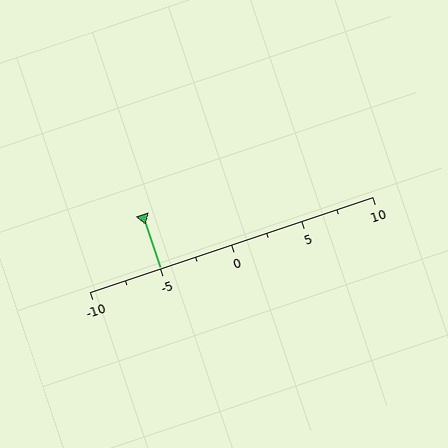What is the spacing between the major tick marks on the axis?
The major ticks are spaced 5 apart.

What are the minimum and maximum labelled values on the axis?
The axis runs from -10 to 10.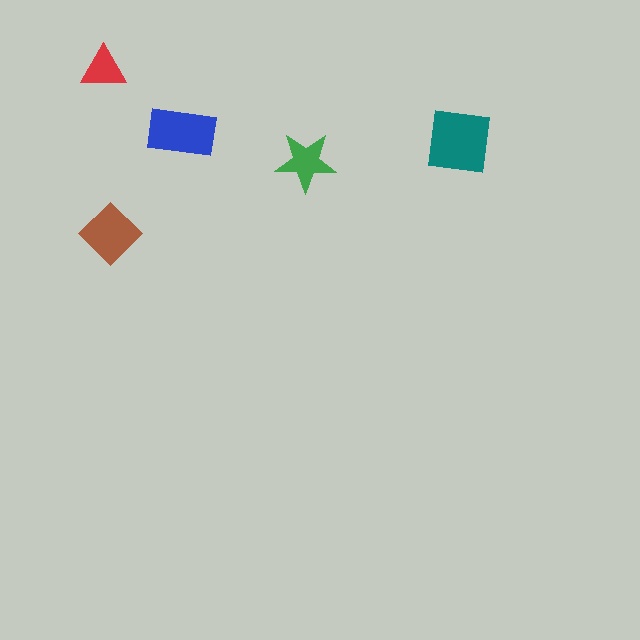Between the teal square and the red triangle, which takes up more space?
The teal square.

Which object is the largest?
The teal square.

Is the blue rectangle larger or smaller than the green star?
Larger.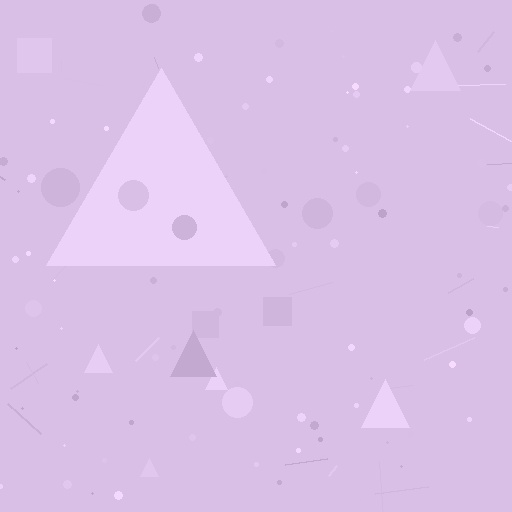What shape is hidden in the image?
A triangle is hidden in the image.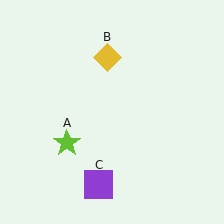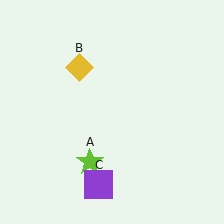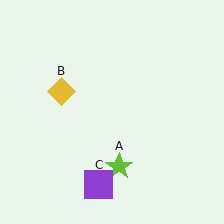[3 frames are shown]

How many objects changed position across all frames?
2 objects changed position: lime star (object A), yellow diamond (object B).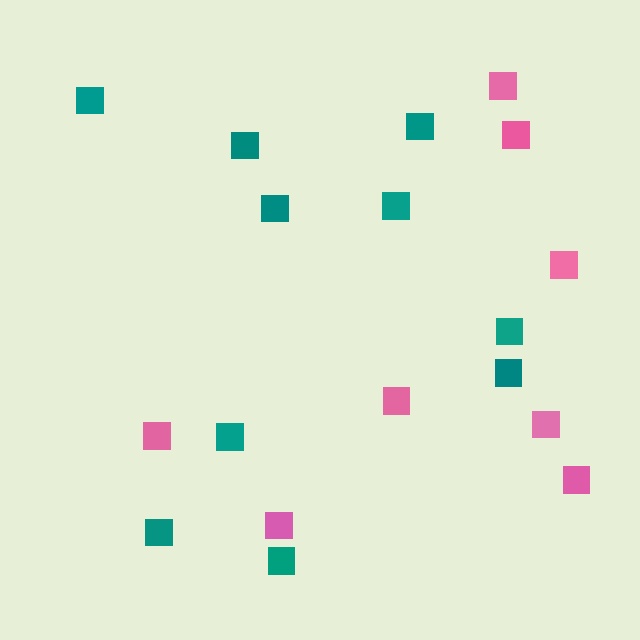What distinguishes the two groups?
There are 2 groups: one group of pink squares (8) and one group of teal squares (10).